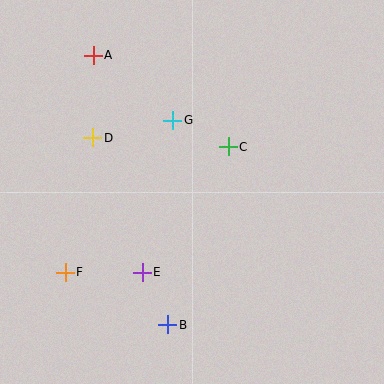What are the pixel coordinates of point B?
Point B is at (168, 325).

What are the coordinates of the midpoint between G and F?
The midpoint between G and F is at (119, 196).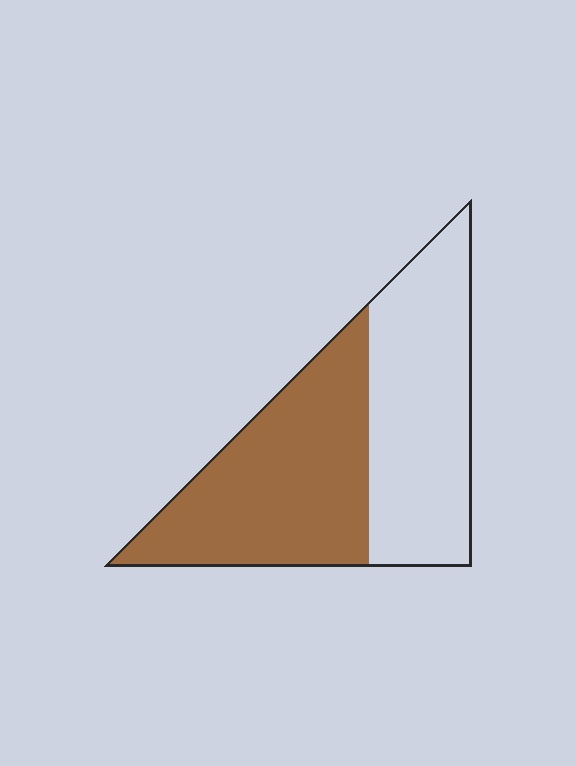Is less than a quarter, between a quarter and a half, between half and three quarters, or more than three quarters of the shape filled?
Between half and three quarters.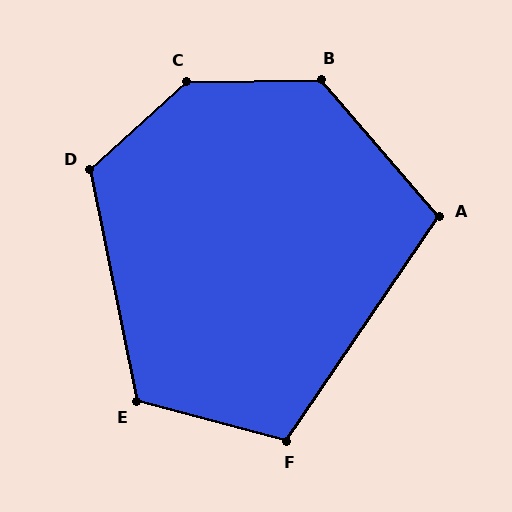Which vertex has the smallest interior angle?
A, at approximately 105 degrees.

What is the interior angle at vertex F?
Approximately 109 degrees (obtuse).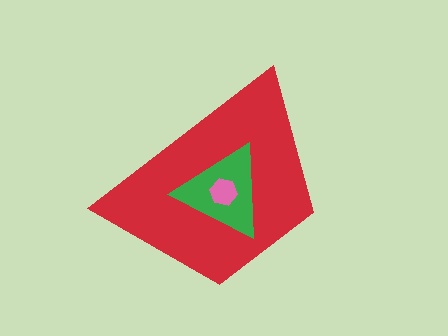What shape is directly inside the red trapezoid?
The green triangle.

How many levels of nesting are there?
3.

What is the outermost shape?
The red trapezoid.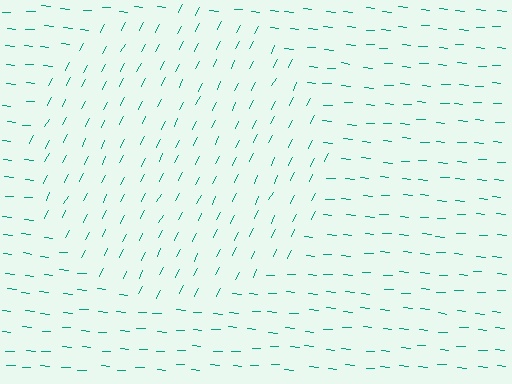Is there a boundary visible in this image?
Yes, there is a texture boundary formed by a change in line orientation.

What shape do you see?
I see a circle.